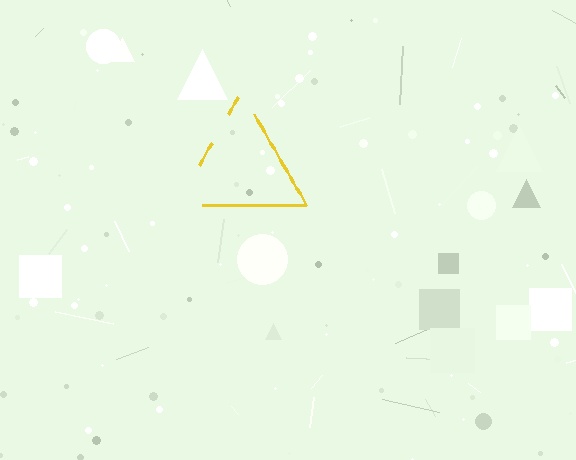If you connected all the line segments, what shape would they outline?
They would outline a triangle.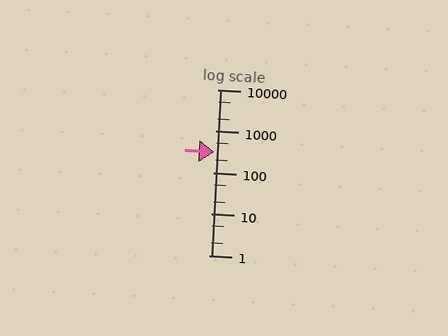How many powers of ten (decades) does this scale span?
The scale spans 4 decades, from 1 to 10000.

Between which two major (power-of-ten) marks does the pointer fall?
The pointer is between 100 and 1000.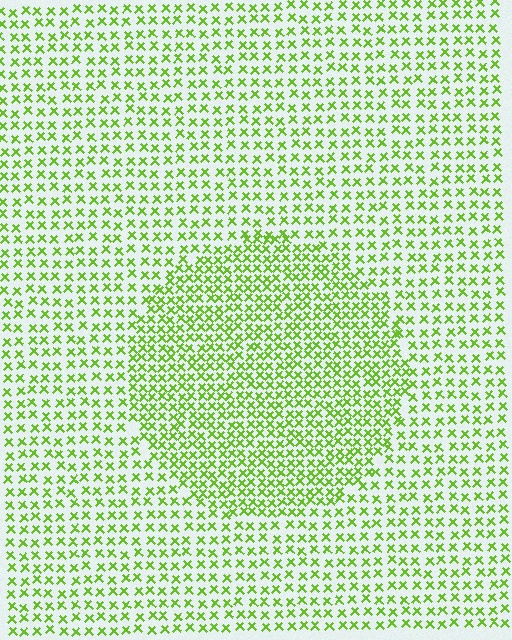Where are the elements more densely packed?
The elements are more densely packed inside the circle boundary.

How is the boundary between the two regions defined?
The boundary is defined by a change in element density (approximately 1.7x ratio). All elements are the same color, size, and shape.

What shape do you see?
I see a circle.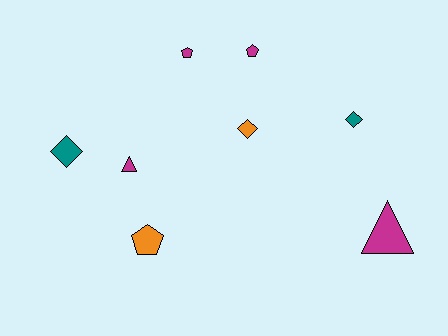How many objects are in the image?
There are 8 objects.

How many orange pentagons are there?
There is 1 orange pentagon.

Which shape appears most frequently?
Diamond, with 3 objects.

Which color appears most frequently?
Magenta, with 4 objects.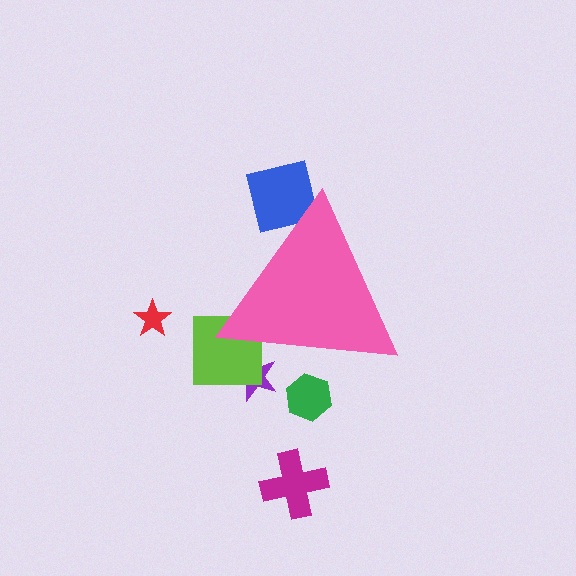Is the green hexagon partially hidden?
Yes, the green hexagon is partially hidden behind the pink triangle.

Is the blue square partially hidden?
Yes, the blue square is partially hidden behind the pink triangle.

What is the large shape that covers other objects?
A pink triangle.